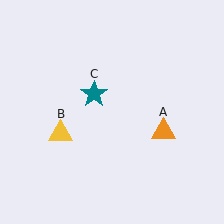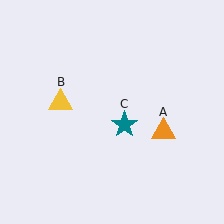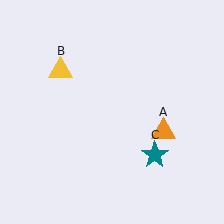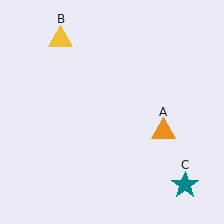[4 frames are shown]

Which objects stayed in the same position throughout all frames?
Orange triangle (object A) remained stationary.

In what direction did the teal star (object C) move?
The teal star (object C) moved down and to the right.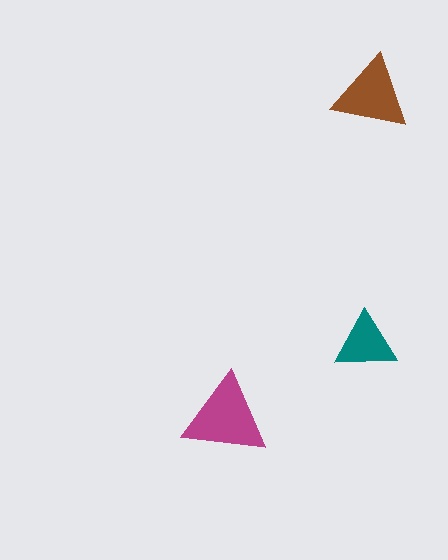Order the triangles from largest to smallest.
the magenta one, the brown one, the teal one.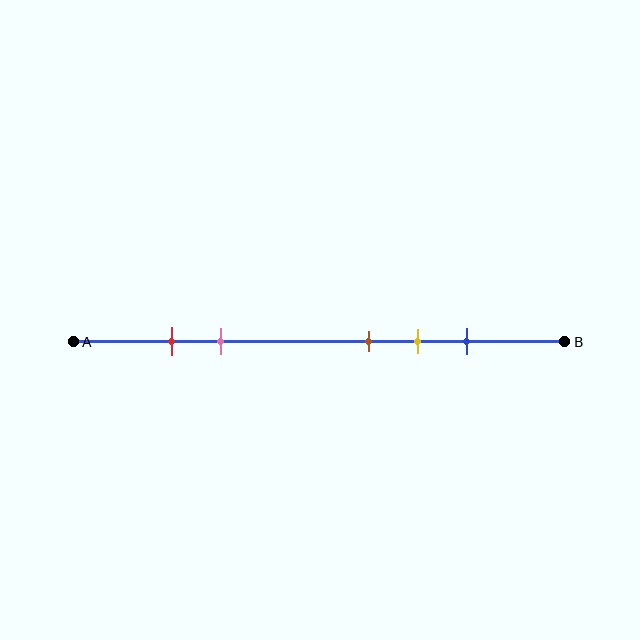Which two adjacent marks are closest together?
The red and pink marks are the closest adjacent pair.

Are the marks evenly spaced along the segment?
No, the marks are not evenly spaced.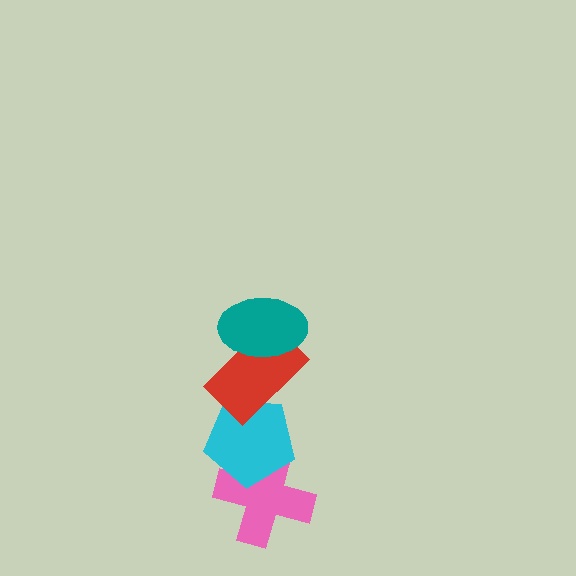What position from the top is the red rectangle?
The red rectangle is 2nd from the top.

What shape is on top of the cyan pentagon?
The red rectangle is on top of the cyan pentagon.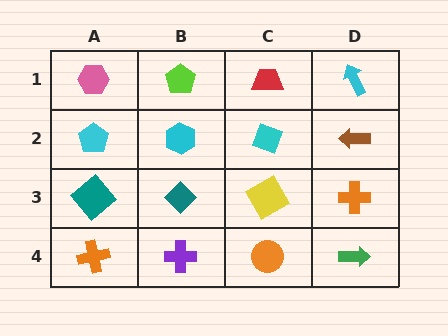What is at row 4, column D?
A green arrow.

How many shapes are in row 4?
4 shapes.